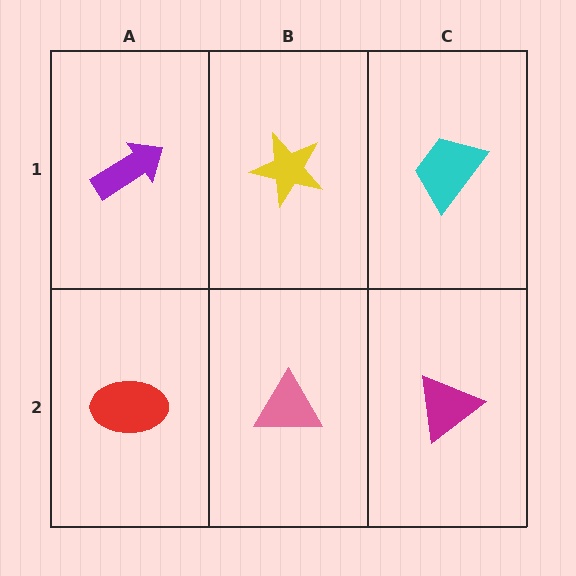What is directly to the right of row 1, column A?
A yellow star.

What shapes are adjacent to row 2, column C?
A cyan trapezoid (row 1, column C), a pink triangle (row 2, column B).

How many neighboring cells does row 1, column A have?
2.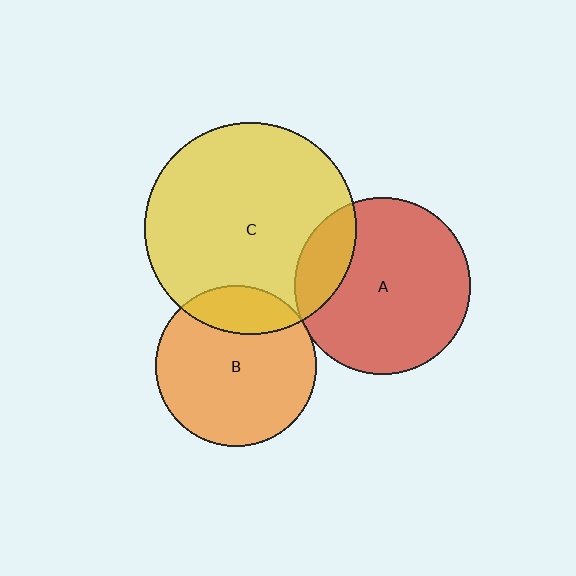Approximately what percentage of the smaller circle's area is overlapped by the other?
Approximately 20%.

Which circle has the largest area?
Circle C (yellow).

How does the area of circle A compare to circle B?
Approximately 1.2 times.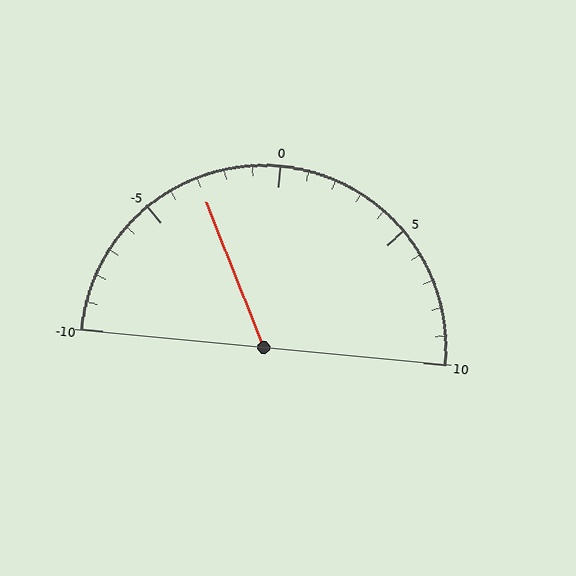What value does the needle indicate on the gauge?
The needle indicates approximately -3.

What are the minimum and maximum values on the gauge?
The gauge ranges from -10 to 10.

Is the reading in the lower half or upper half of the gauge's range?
The reading is in the lower half of the range (-10 to 10).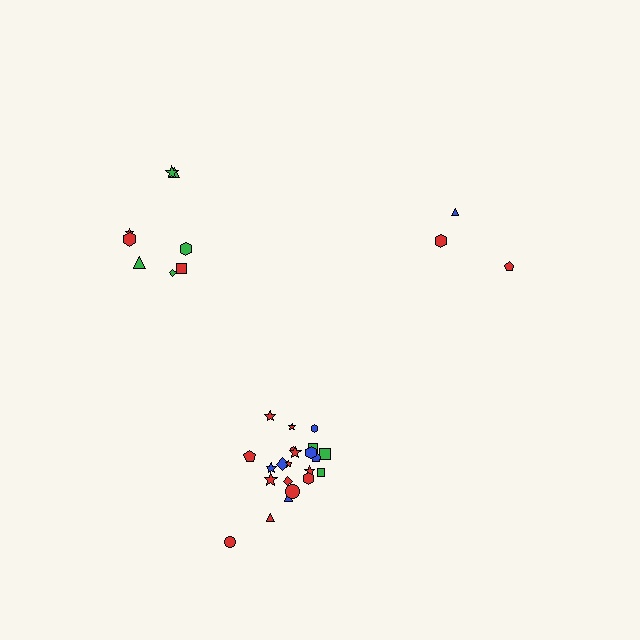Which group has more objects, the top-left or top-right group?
The top-left group.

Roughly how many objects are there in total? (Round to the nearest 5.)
Roughly 35 objects in total.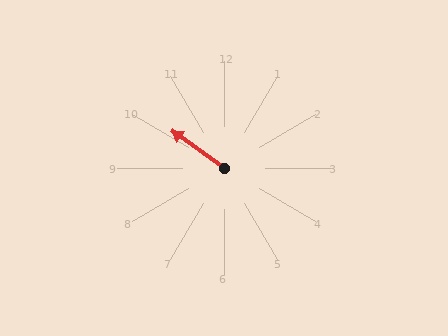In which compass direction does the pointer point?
Northwest.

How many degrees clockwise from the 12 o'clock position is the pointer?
Approximately 306 degrees.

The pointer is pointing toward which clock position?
Roughly 10 o'clock.